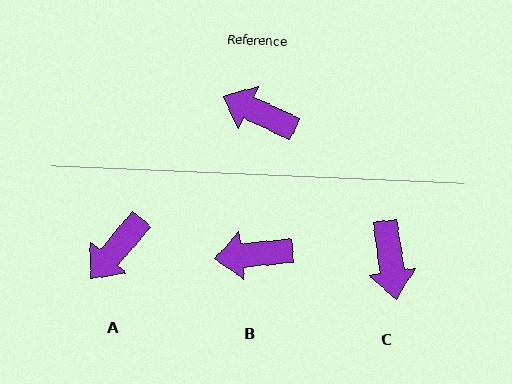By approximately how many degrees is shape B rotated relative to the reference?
Approximately 31 degrees counter-clockwise.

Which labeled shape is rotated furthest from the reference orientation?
C, about 123 degrees away.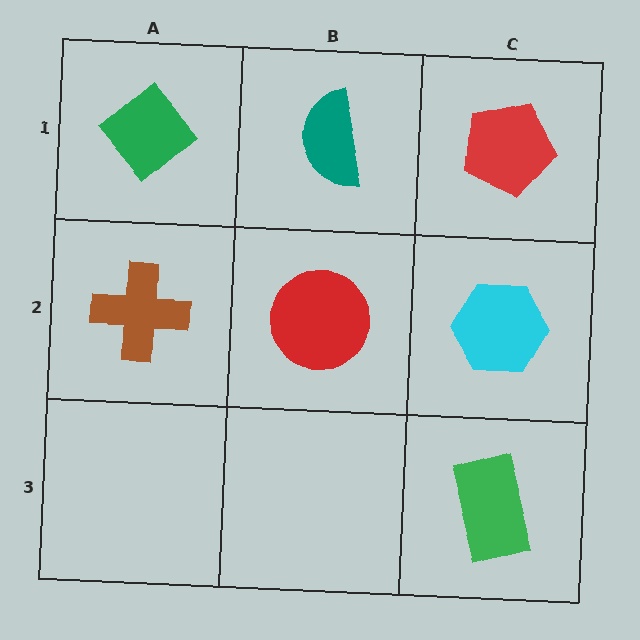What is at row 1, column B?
A teal semicircle.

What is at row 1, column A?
A green diamond.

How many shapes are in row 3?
1 shape.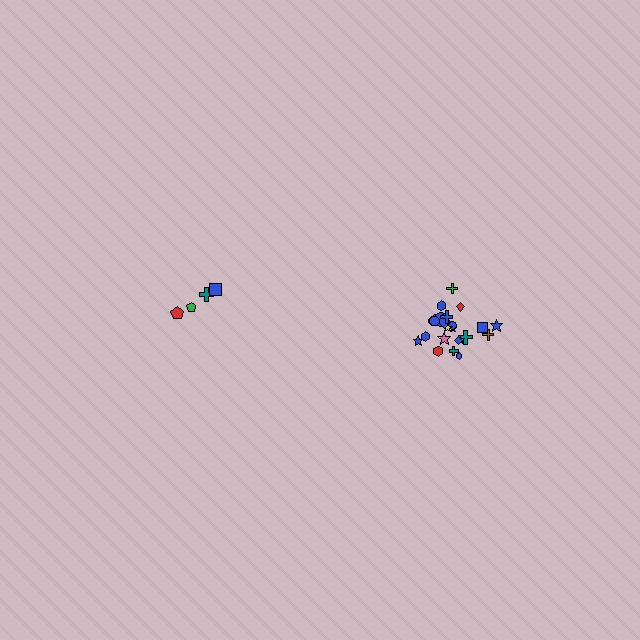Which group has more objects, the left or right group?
The right group.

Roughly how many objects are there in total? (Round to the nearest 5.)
Roughly 30 objects in total.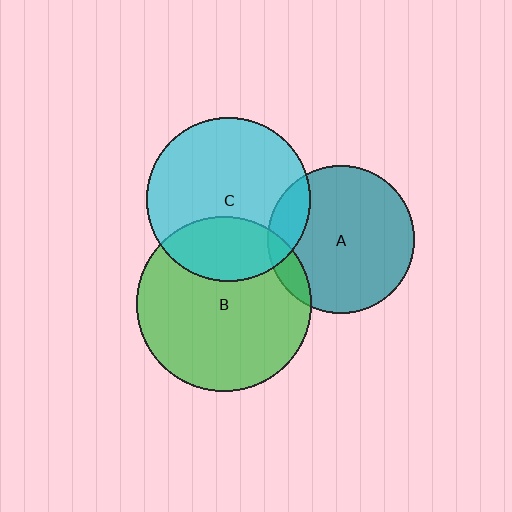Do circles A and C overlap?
Yes.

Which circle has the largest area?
Circle B (green).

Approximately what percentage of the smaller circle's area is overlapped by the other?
Approximately 15%.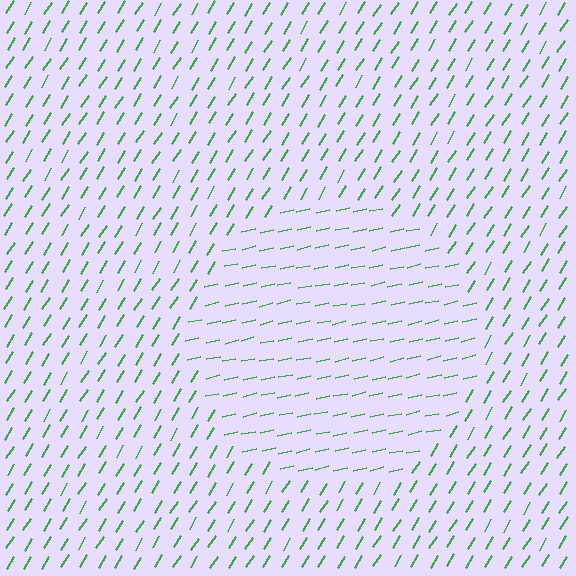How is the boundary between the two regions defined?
The boundary is defined purely by a change in line orientation (approximately 45 degrees difference). All lines are the same color and thickness.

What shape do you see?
I see a circle.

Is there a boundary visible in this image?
Yes, there is a texture boundary formed by a change in line orientation.